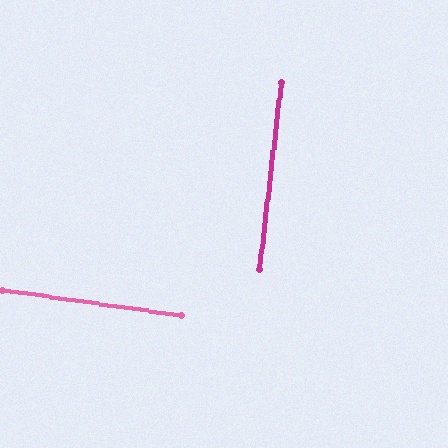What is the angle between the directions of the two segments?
Approximately 89 degrees.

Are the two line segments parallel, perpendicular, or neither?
Perpendicular — they meet at approximately 89°.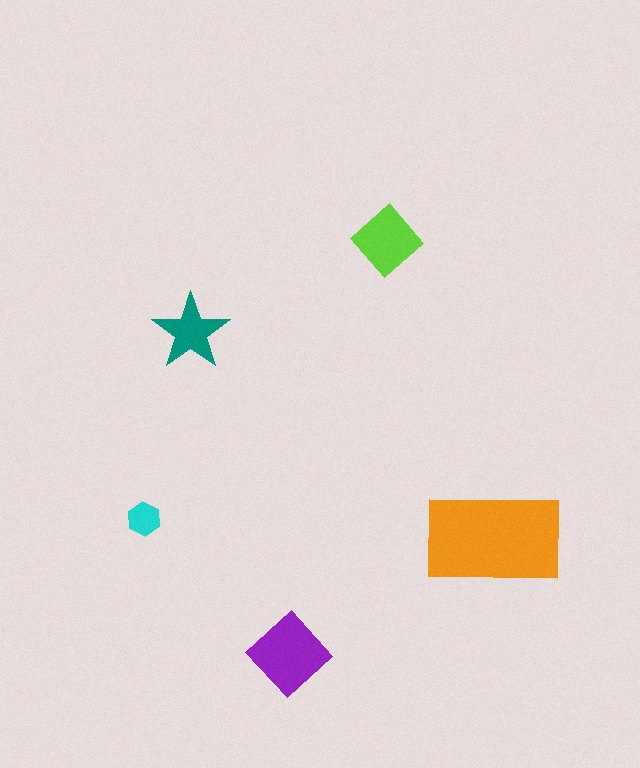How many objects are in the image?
There are 5 objects in the image.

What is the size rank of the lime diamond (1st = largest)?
3rd.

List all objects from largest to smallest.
The orange rectangle, the purple diamond, the lime diamond, the teal star, the cyan hexagon.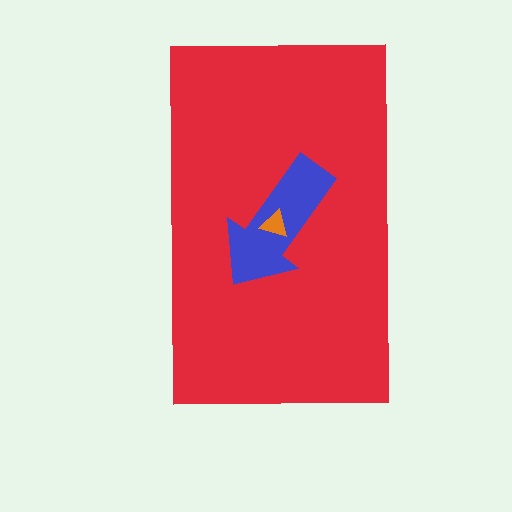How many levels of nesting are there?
3.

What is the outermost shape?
The red rectangle.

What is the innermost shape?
The orange triangle.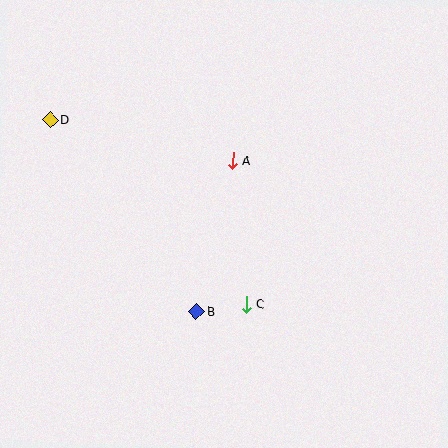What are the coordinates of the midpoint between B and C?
The midpoint between B and C is at (221, 308).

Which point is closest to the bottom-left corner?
Point B is closest to the bottom-left corner.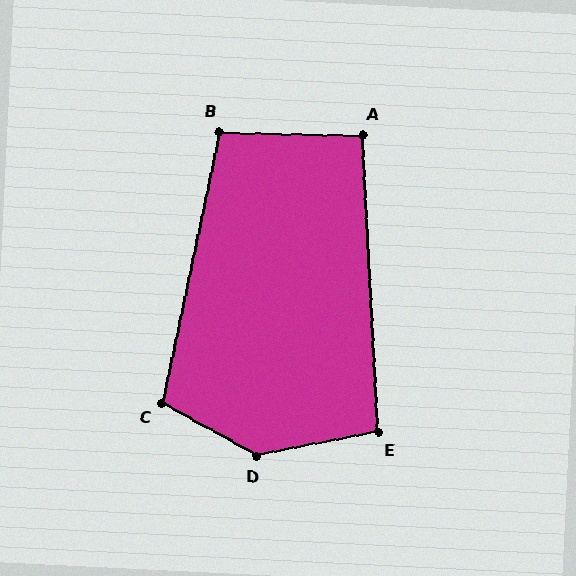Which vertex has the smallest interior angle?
A, at approximately 94 degrees.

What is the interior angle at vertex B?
Approximately 101 degrees (obtuse).